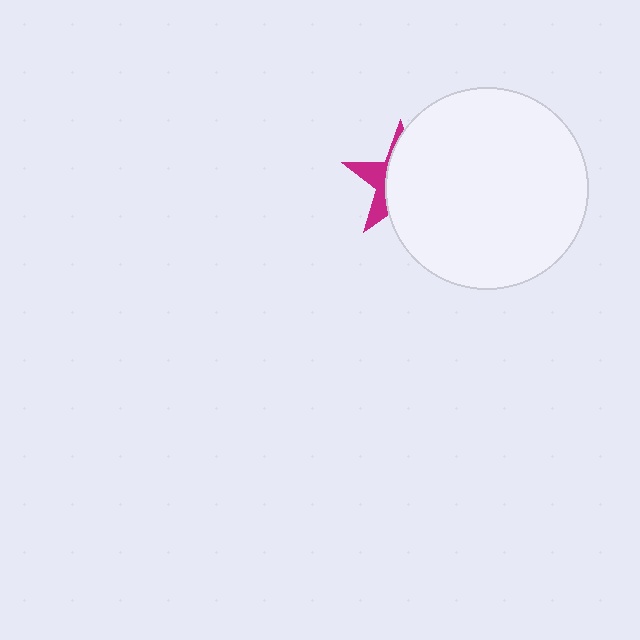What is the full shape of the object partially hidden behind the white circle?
The partially hidden object is a magenta star.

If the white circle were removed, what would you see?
You would see the complete magenta star.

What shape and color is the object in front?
The object in front is a white circle.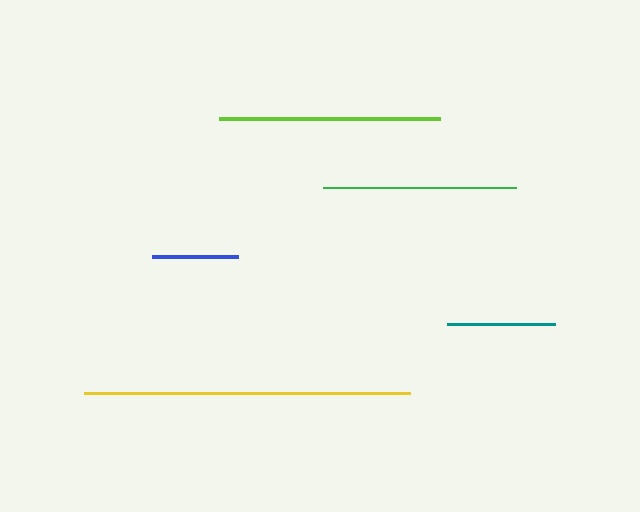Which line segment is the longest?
The yellow line is the longest at approximately 326 pixels.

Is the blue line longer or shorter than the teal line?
The teal line is longer than the blue line.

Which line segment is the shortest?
The blue line is the shortest at approximately 86 pixels.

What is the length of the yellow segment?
The yellow segment is approximately 326 pixels long.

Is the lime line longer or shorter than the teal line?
The lime line is longer than the teal line.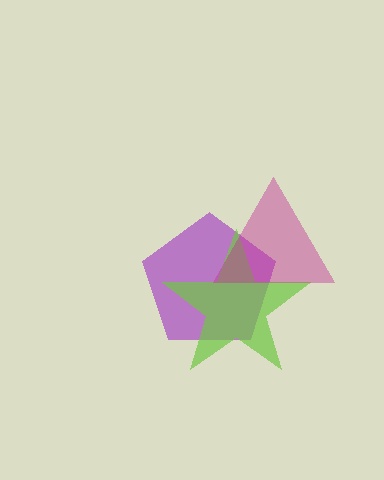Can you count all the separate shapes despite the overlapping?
Yes, there are 3 separate shapes.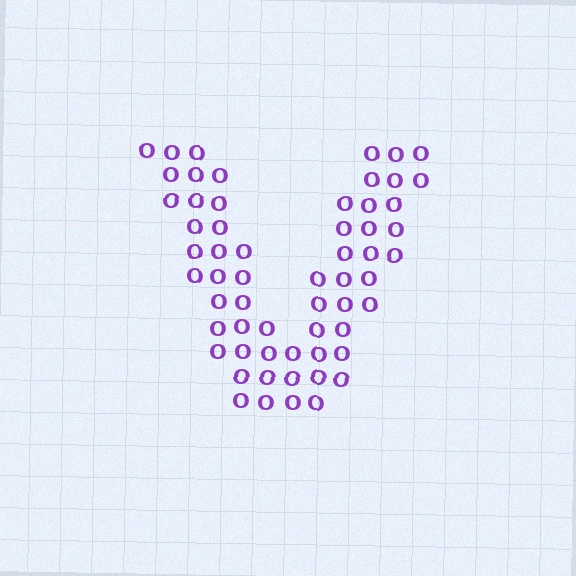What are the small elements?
The small elements are letter O's.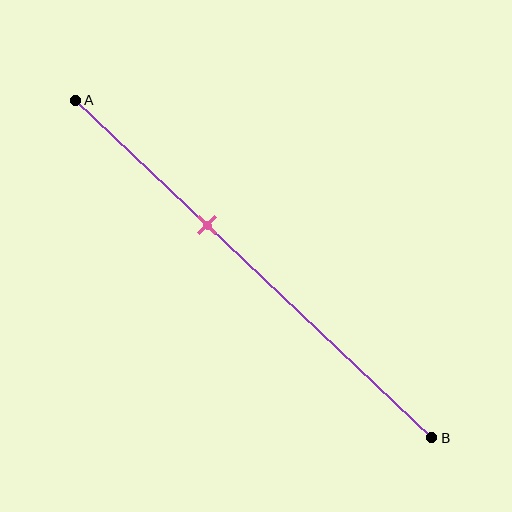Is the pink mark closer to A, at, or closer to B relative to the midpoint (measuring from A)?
The pink mark is closer to point A than the midpoint of segment AB.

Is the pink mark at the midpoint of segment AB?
No, the mark is at about 35% from A, not at the 50% midpoint.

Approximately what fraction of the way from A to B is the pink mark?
The pink mark is approximately 35% of the way from A to B.